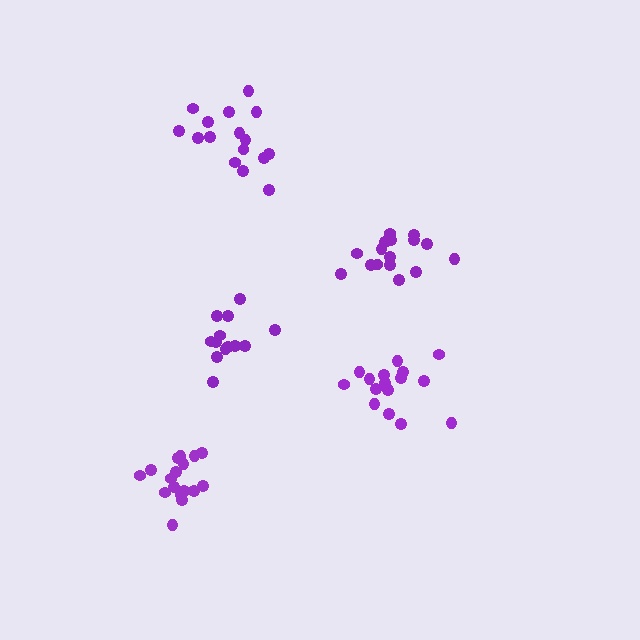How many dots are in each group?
Group 1: 16 dots, Group 2: 16 dots, Group 3: 16 dots, Group 4: 13 dots, Group 5: 17 dots (78 total).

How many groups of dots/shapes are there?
There are 5 groups.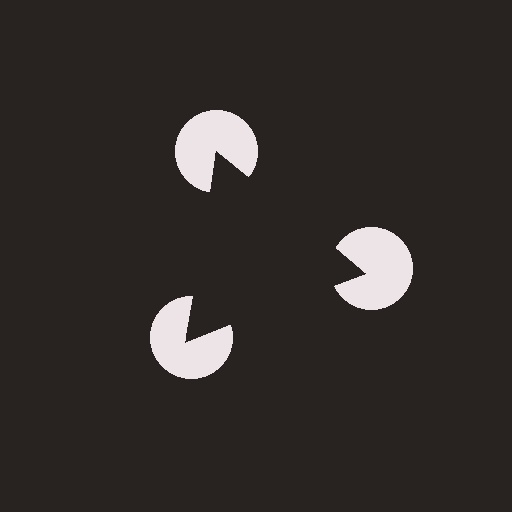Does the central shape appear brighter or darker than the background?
It typically appears slightly darker than the background, even though no actual brightness change is drawn.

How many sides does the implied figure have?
3 sides.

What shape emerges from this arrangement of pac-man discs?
An illusory triangle — its edges are inferred from the aligned wedge cuts in the pac-man discs, not physically drawn.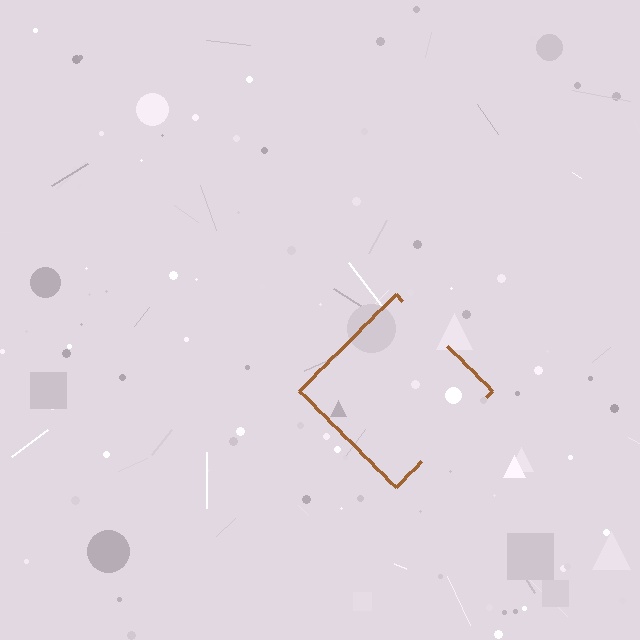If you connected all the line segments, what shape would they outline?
They would outline a diamond.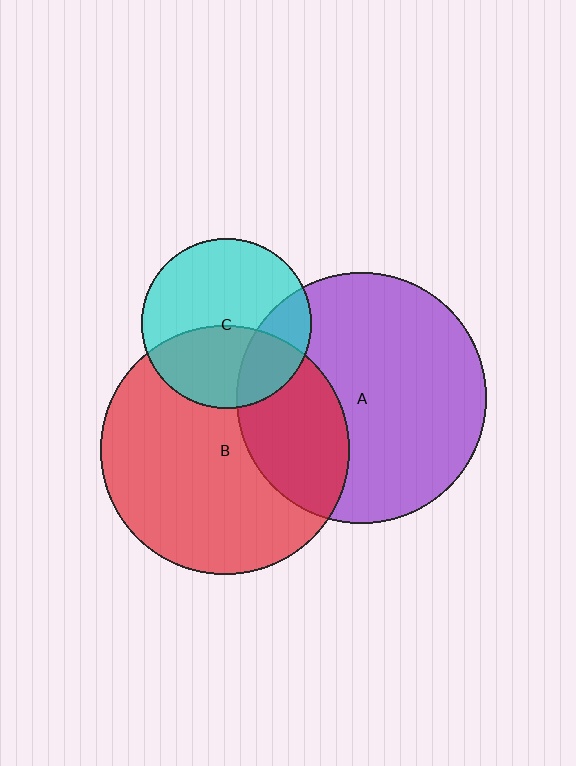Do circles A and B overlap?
Yes.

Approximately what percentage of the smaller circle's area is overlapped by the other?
Approximately 30%.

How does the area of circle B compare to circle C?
Approximately 2.1 times.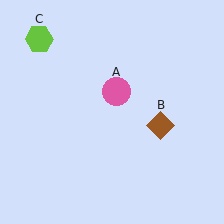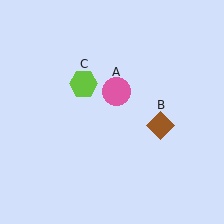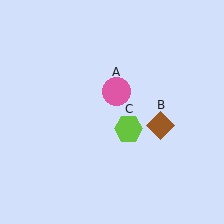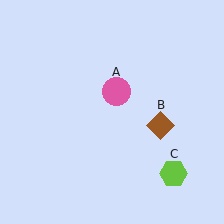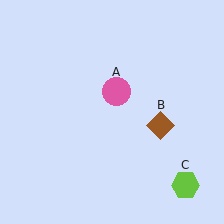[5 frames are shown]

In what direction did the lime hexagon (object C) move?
The lime hexagon (object C) moved down and to the right.